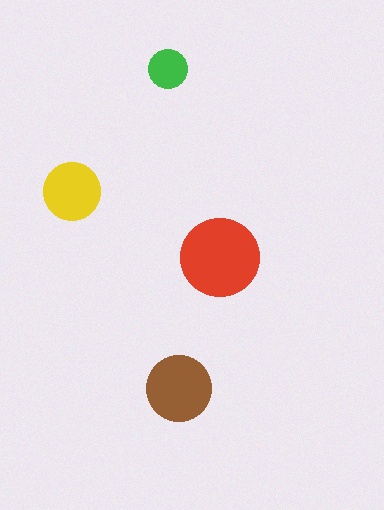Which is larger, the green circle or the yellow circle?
The yellow one.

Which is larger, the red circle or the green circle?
The red one.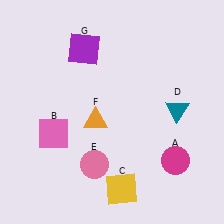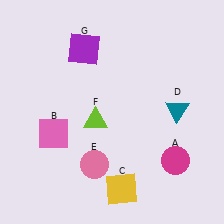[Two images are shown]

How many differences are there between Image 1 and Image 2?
There is 1 difference between the two images.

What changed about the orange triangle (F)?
In Image 1, F is orange. In Image 2, it changed to lime.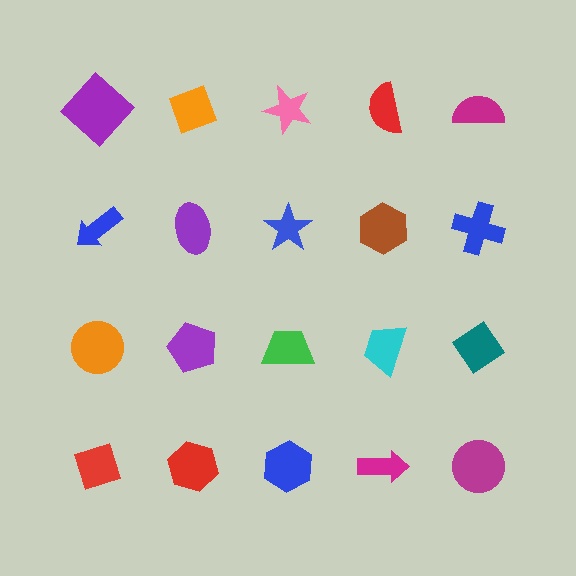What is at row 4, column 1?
A red diamond.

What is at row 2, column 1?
A blue arrow.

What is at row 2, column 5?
A blue cross.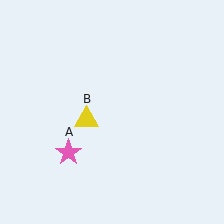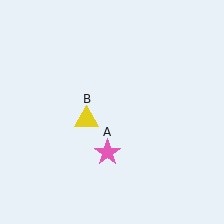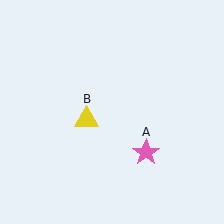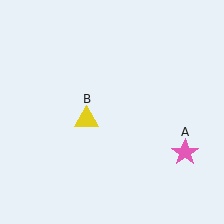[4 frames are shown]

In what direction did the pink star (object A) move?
The pink star (object A) moved right.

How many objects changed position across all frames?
1 object changed position: pink star (object A).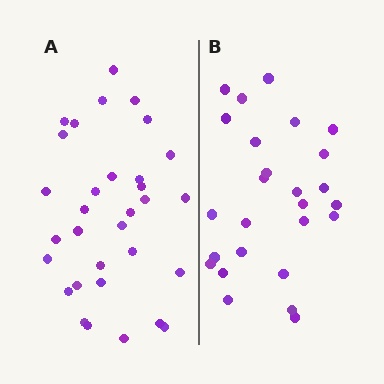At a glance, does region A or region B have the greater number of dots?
Region A (the left region) has more dots.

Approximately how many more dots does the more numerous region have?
Region A has about 6 more dots than region B.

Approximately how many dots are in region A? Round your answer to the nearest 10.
About 30 dots. (The exact count is 32, which rounds to 30.)